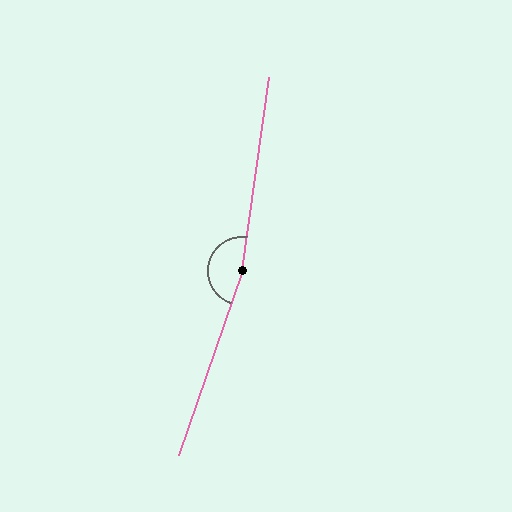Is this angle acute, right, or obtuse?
It is obtuse.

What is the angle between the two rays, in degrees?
Approximately 169 degrees.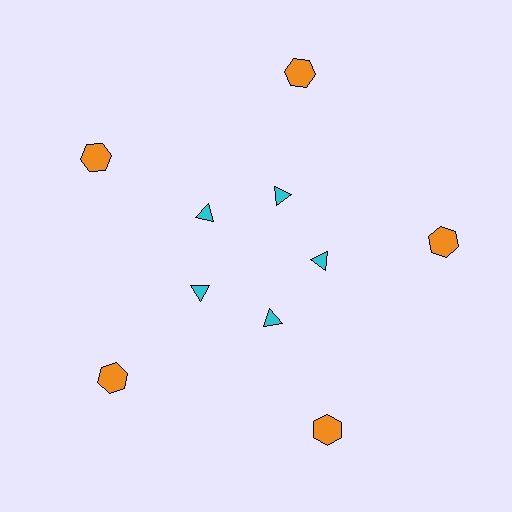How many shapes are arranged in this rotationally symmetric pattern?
There are 10 shapes, arranged in 5 groups of 2.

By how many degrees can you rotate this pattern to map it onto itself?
The pattern maps onto itself every 72 degrees of rotation.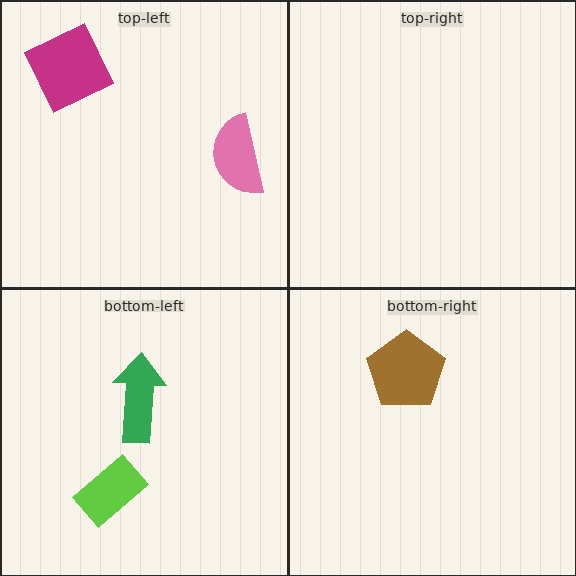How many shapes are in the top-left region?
2.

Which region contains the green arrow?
The bottom-left region.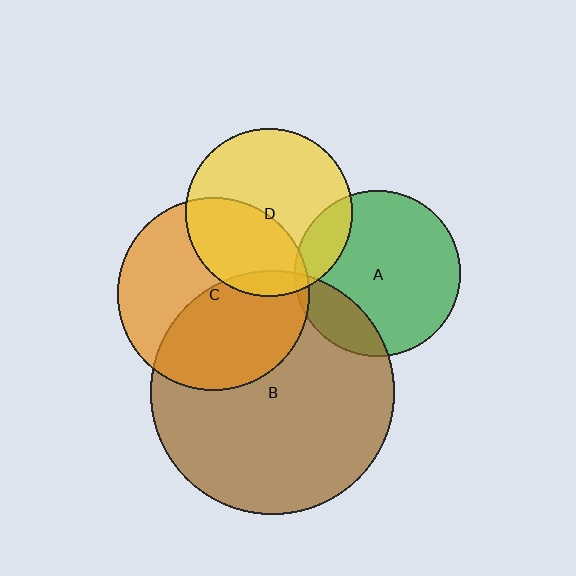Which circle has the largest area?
Circle B (brown).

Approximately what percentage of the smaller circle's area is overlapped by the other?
Approximately 20%.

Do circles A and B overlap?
Yes.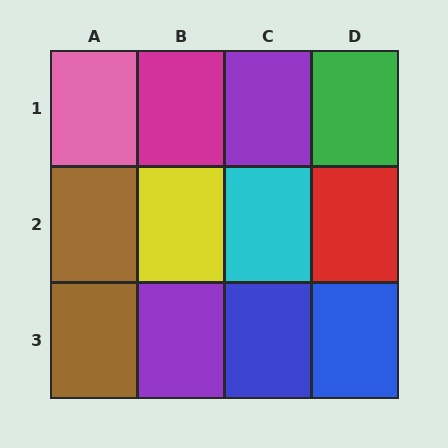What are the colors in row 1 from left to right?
Pink, magenta, purple, green.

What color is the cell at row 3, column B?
Purple.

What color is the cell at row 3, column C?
Blue.